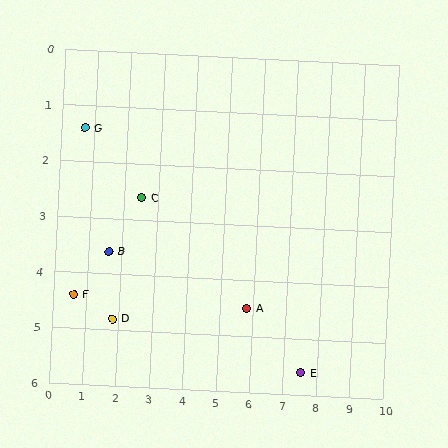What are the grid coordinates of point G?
Point G is at approximately (0.7, 1.4).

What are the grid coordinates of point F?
Point F is at approximately (0.6, 4.4).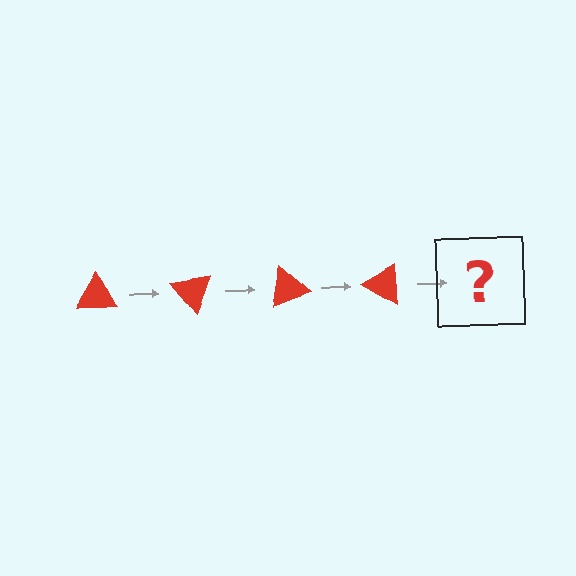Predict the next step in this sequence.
The next step is a red triangle rotated 200 degrees.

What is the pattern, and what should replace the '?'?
The pattern is that the triangle rotates 50 degrees each step. The '?' should be a red triangle rotated 200 degrees.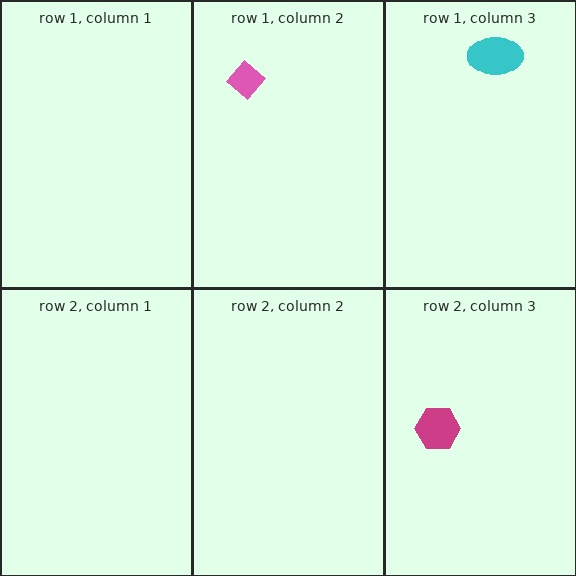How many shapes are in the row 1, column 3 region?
1.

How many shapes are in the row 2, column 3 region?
1.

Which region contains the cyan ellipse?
The row 1, column 3 region.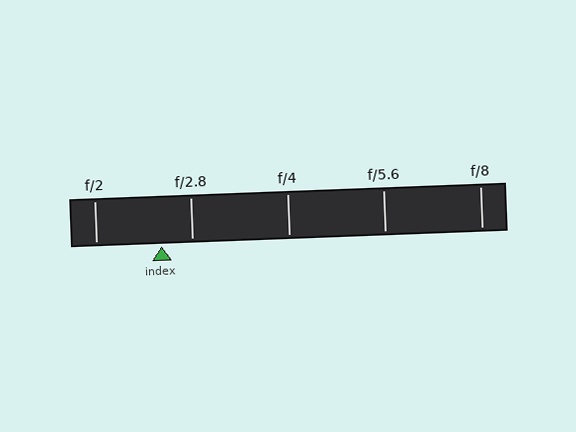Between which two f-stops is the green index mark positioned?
The index mark is between f/2 and f/2.8.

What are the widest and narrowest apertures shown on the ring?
The widest aperture shown is f/2 and the narrowest is f/8.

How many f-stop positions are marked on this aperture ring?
There are 5 f-stop positions marked.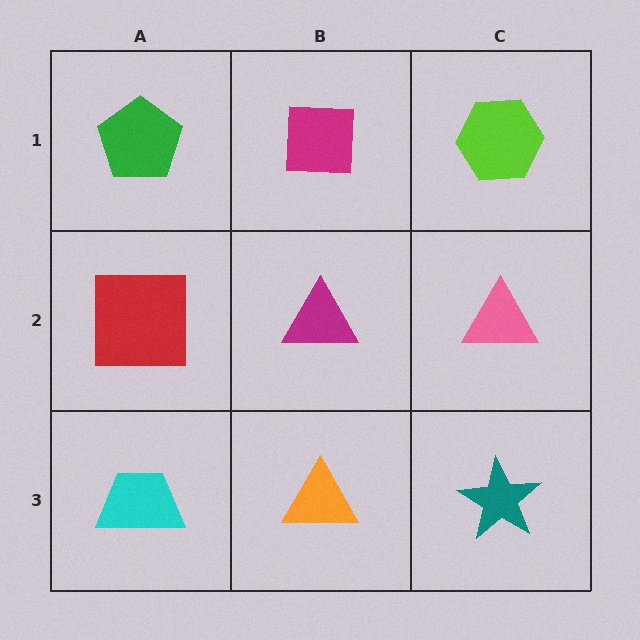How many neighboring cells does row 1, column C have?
2.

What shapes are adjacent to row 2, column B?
A magenta square (row 1, column B), an orange triangle (row 3, column B), a red square (row 2, column A), a pink triangle (row 2, column C).